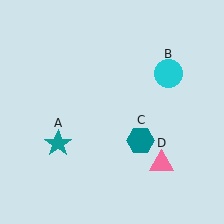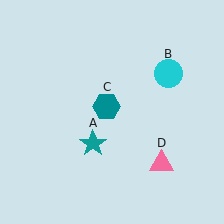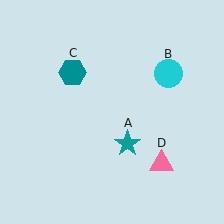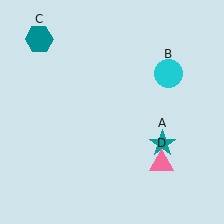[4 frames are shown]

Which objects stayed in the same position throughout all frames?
Cyan circle (object B) and pink triangle (object D) remained stationary.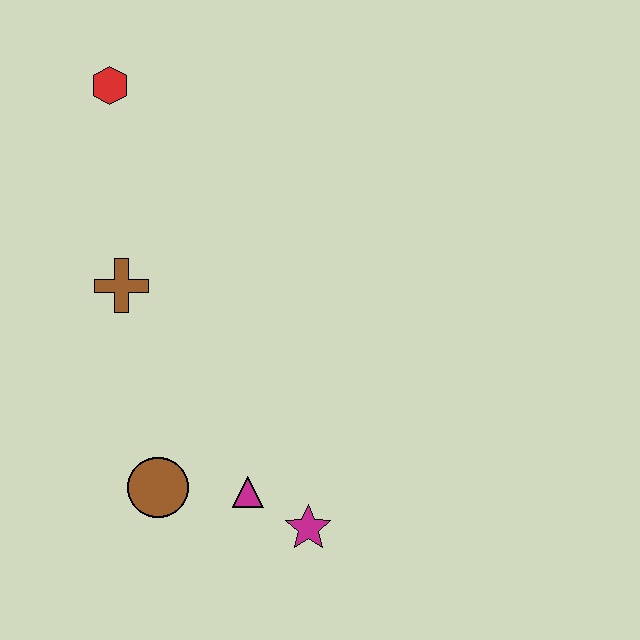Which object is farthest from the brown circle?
The red hexagon is farthest from the brown circle.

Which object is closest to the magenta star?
The magenta triangle is closest to the magenta star.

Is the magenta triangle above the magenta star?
Yes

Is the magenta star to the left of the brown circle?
No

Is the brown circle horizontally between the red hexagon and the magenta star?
Yes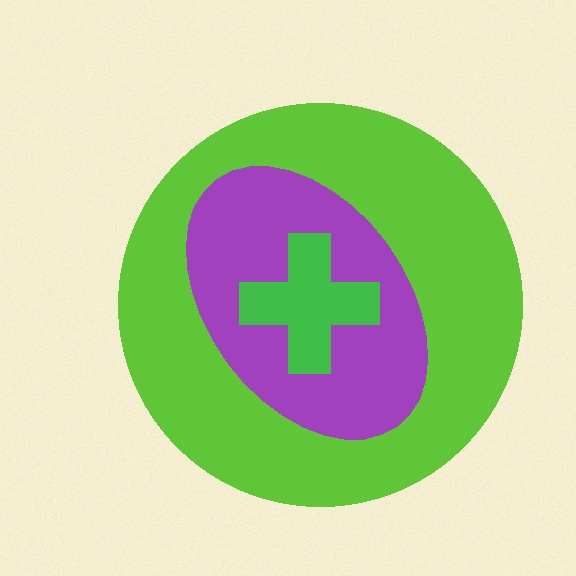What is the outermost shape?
The lime circle.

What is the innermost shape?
The green cross.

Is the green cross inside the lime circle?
Yes.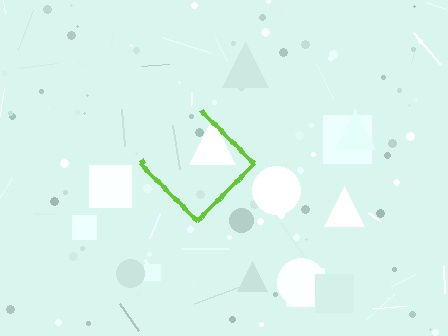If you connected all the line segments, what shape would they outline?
They would outline a diamond.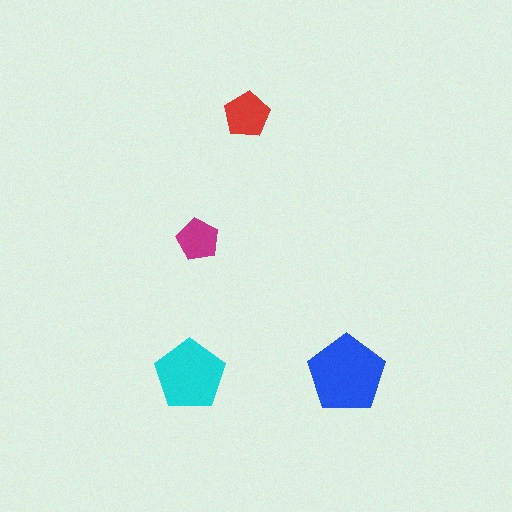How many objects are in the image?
There are 4 objects in the image.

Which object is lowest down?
The cyan pentagon is bottommost.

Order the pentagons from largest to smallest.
the blue one, the cyan one, the red one, the magenta one.